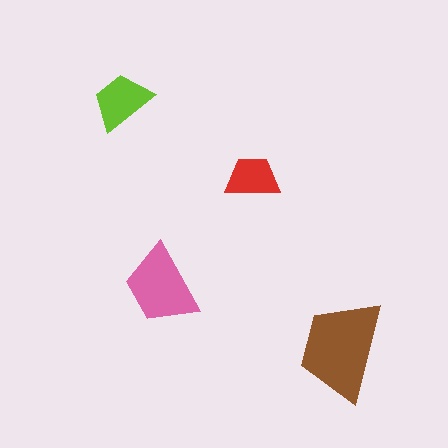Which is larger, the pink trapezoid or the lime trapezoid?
The pink one.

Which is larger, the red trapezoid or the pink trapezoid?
The pink one.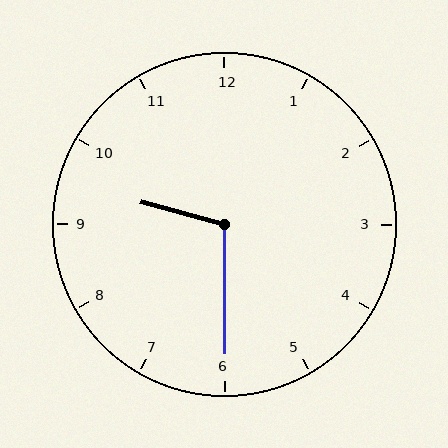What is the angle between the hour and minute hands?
Approximately 105 degrees.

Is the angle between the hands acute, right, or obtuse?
It is obtuse.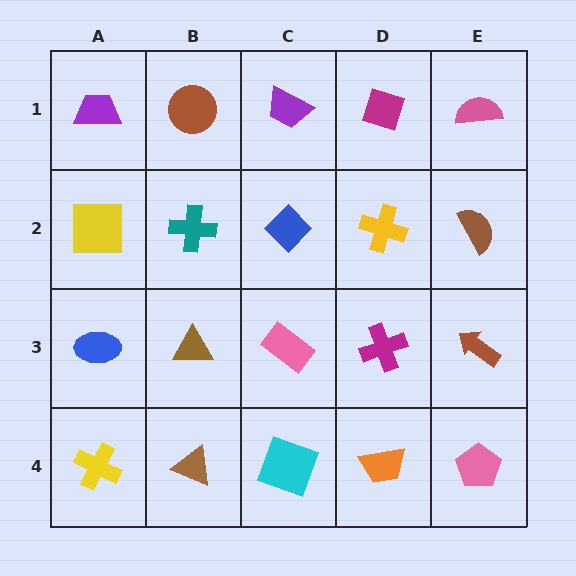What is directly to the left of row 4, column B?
A yellow cross.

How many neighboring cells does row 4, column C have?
3.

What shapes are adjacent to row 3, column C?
A blue diamond (row 2, column C), a cyan square (row 4, column C), a brown triangle (row 3, column B), a magenta cross (row 3, column D).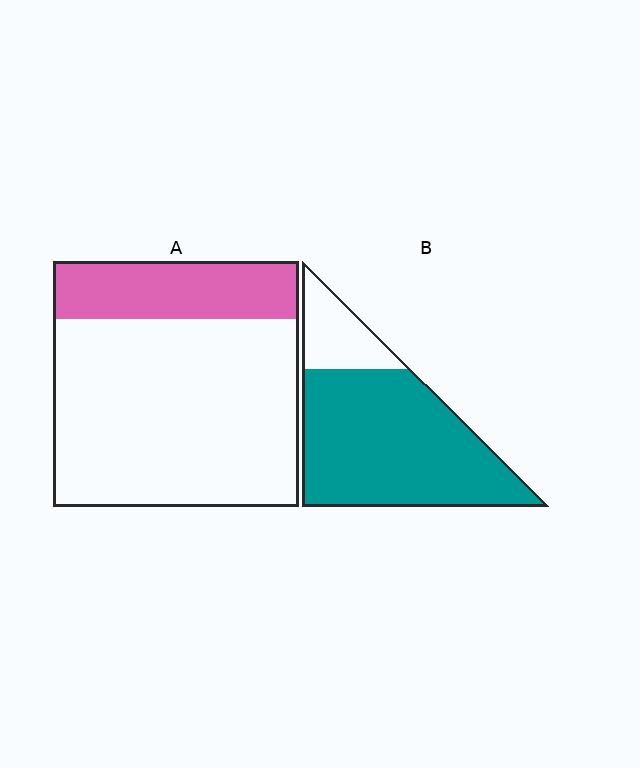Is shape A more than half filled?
No.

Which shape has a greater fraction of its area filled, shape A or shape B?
Shape B.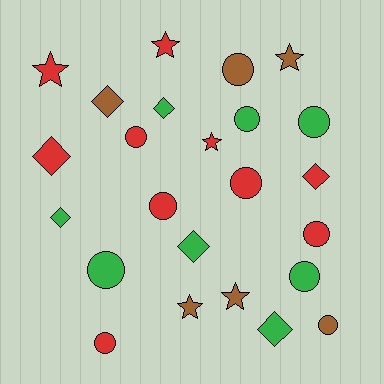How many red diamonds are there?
There are 2 red diamonds.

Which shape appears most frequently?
Circle, with 11 objects.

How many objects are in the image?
There are 24 objects.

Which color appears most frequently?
Red, with 10 objects.